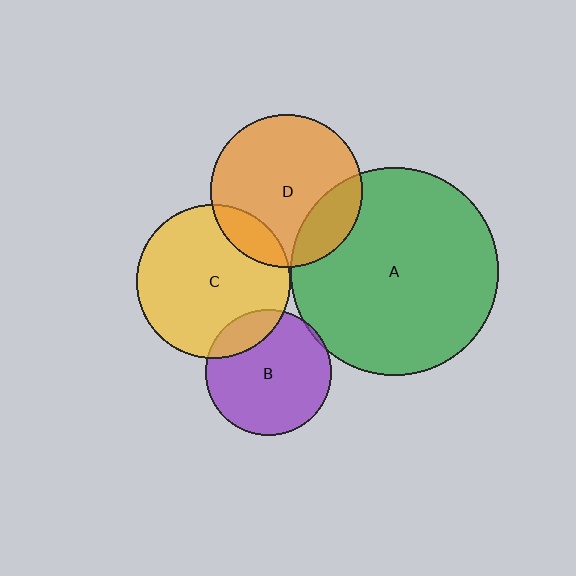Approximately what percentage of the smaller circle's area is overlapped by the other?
Approximately 5%.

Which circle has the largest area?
Circle A (green).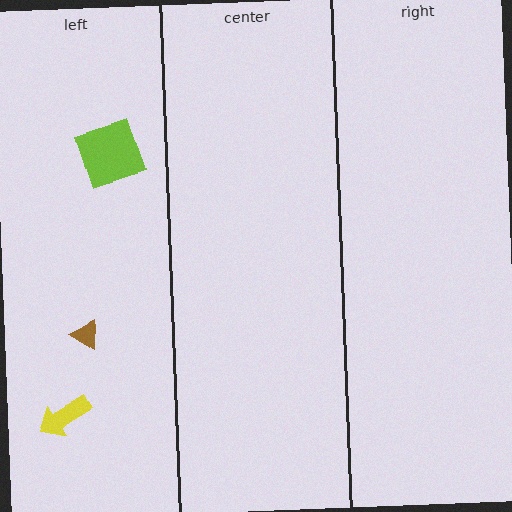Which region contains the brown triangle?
The left region.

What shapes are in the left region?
The brown triangle, the yellow arrow, the lime square.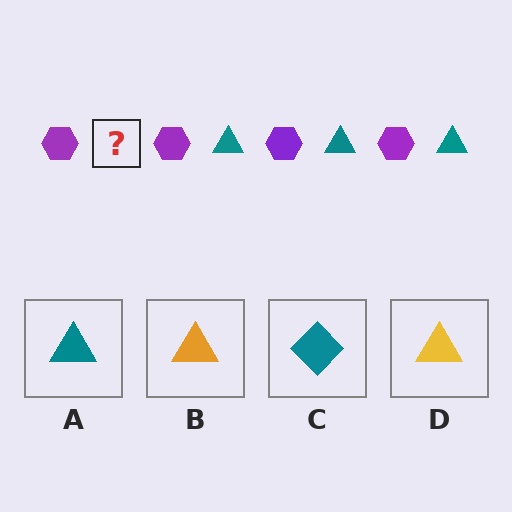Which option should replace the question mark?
Option A.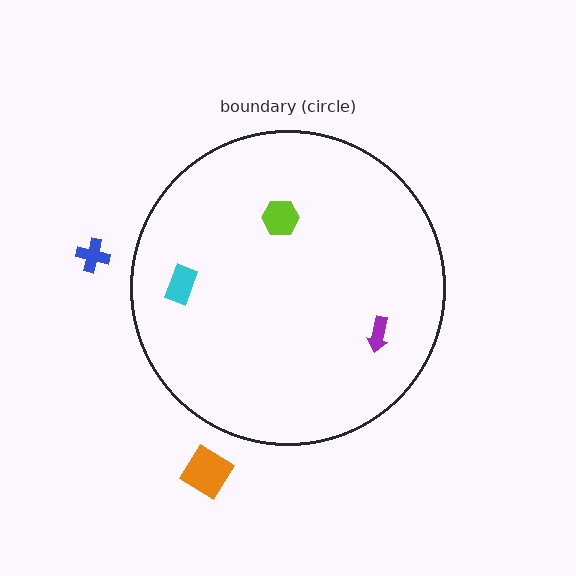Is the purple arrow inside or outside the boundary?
Inside.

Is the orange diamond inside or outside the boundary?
Outside.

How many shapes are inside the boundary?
3 inside, 2 outside.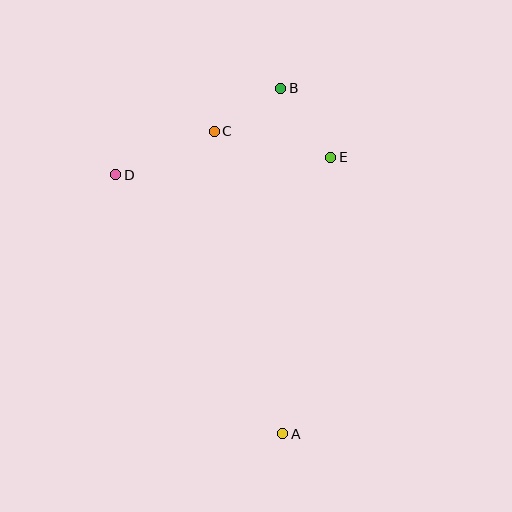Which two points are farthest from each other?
Points A and B are farthest from each other.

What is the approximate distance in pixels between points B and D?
The distance between B and D is approximately 186 pixels.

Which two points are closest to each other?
Points B and C are closest to each other.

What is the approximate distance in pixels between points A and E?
The distance between A and E is approximately 280 pixels.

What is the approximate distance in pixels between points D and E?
The distance between D and E is approximately 215 pixels.